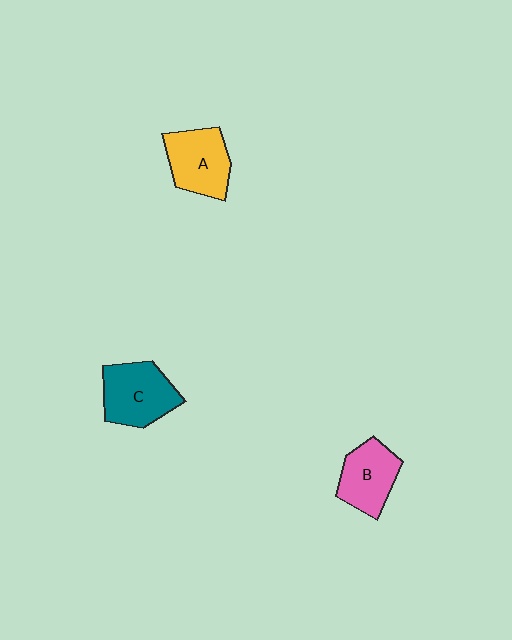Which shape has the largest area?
Shape C (teal).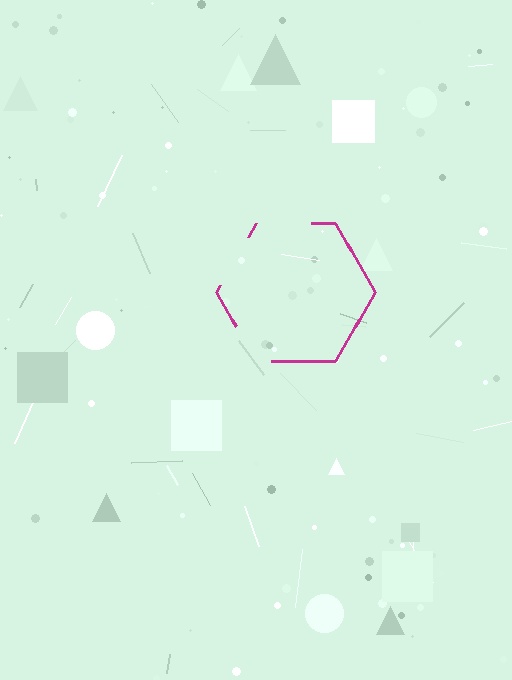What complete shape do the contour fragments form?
The contour fragments form a hexagon.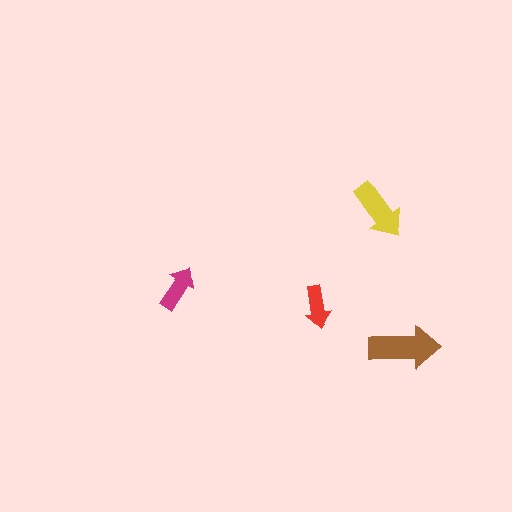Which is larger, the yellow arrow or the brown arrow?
The brown one.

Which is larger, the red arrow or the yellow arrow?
The yellow one.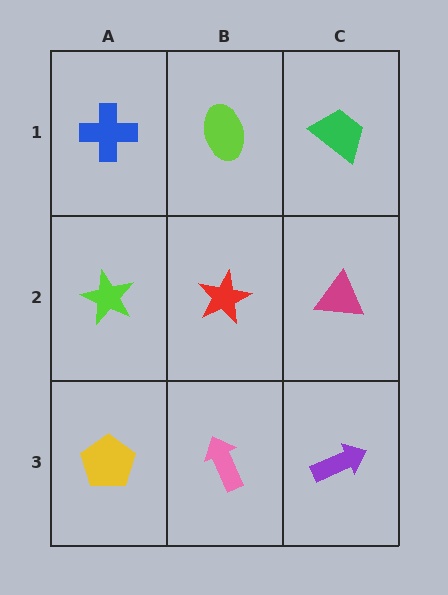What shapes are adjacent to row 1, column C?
A magenta triangle (row 2, column C), a lime ellipse (row 1, column B).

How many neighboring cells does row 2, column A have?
3.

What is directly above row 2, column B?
A lime ellipse.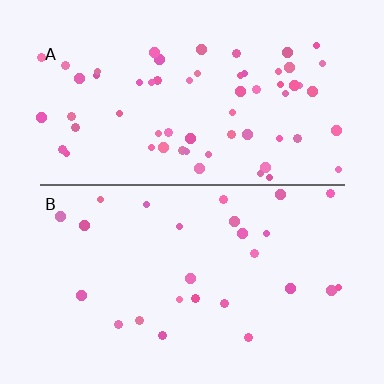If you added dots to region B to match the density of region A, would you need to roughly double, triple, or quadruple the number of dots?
Approximately double.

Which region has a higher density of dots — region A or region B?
A (the top).